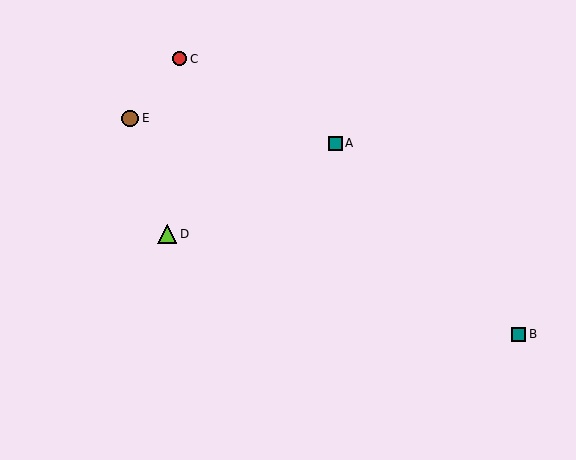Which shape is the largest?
The lime triangle (labeled D) is the largest.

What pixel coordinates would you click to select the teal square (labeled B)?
Click at (519, 334) to select the teal square B.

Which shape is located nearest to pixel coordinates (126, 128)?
The brown circle (labeled E) at (130, 118) is nearest to that location.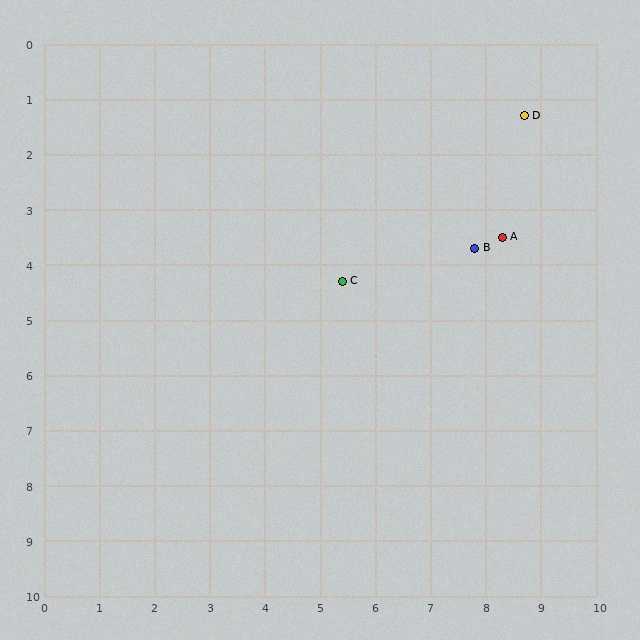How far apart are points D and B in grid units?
Points D and B are about 2.6 grid units apart.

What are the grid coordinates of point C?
Point C is at approximately (5.4, 4.3).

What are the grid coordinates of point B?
Point B is at approximately (7.8, 3.7).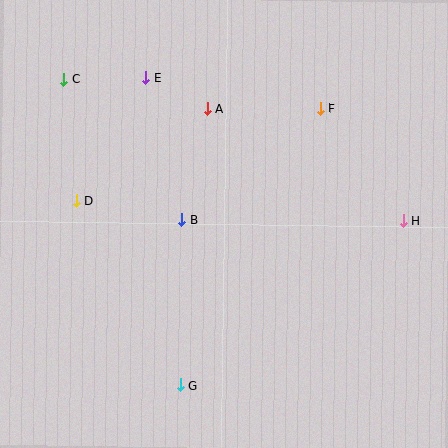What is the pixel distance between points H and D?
The distance between H and D is 327 pixels.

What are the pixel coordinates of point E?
Point E is at (146, 78).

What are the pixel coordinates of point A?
Point A is at (207, 108).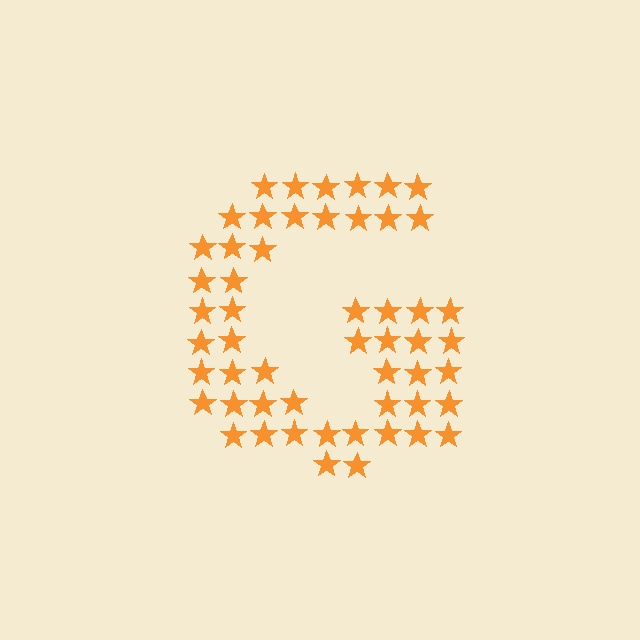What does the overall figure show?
The overall figure shows the letter G.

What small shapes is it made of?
It is made of small stars.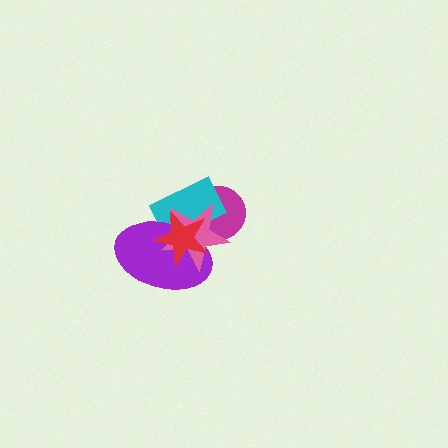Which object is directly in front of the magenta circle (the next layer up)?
The cyan rectangle is directly in front of the magenta circle.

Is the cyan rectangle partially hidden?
Yes, it is partially covered by another shape.